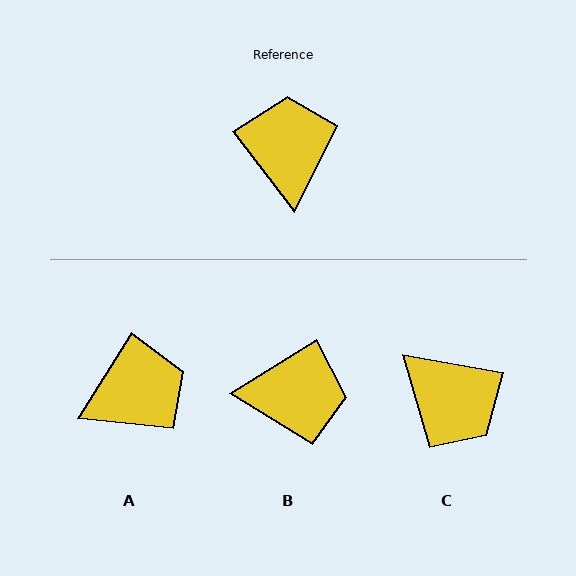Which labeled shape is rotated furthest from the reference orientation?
C, about 138 degrees away.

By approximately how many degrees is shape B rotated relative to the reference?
Approximately 95 degrees clockwise.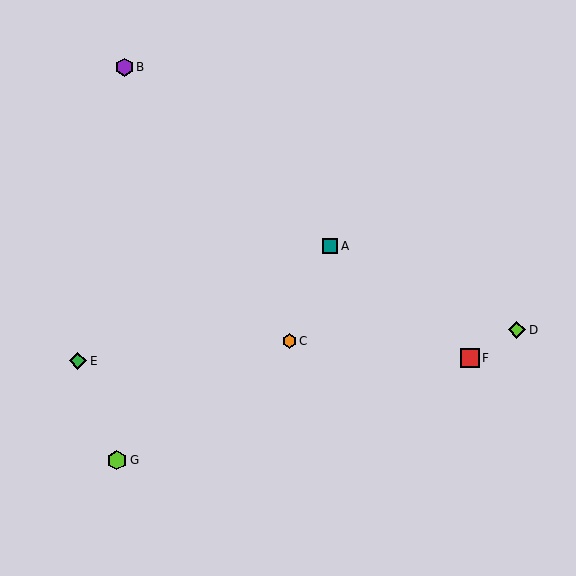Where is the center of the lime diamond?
The center of the lime diamond is at (517, 330).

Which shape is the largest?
The lime hexagon (labeled G) is the largest.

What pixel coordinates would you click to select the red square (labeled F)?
Click at (470, 358) to select the red square F.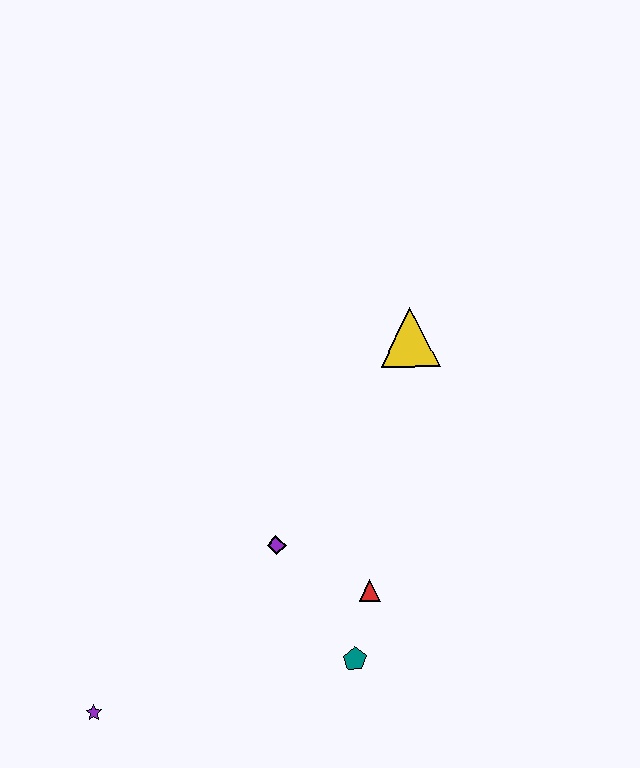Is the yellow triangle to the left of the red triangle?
No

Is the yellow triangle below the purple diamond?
No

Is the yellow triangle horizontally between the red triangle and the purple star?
No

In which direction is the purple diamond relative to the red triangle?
The purple diamond is to the left of the red triangle.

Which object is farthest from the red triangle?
The purple star is farthest from the red triangle.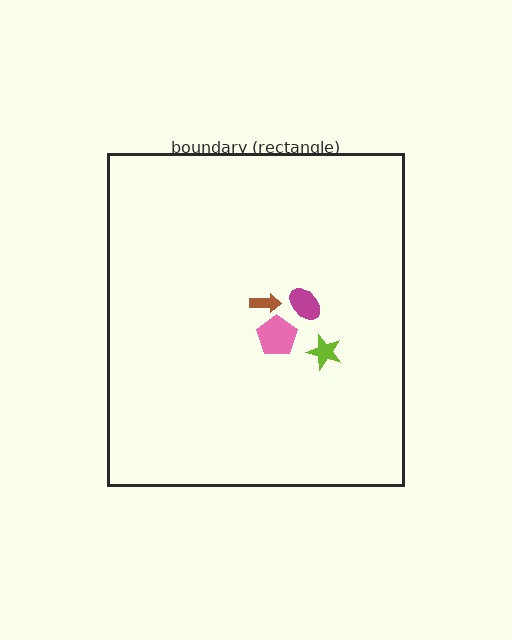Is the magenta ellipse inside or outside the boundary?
Inside.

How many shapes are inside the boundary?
4 inside, 0 outside.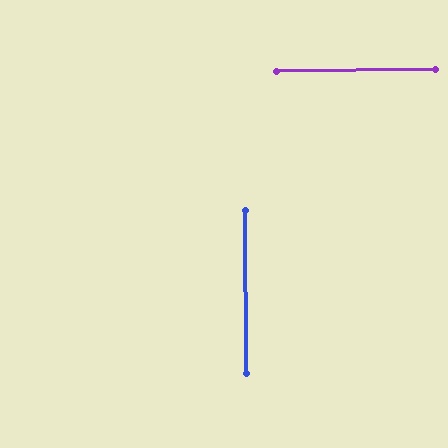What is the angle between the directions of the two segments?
Approximately 90 degrees.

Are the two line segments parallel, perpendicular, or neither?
Perpendicular — they meet at approximately 90°.